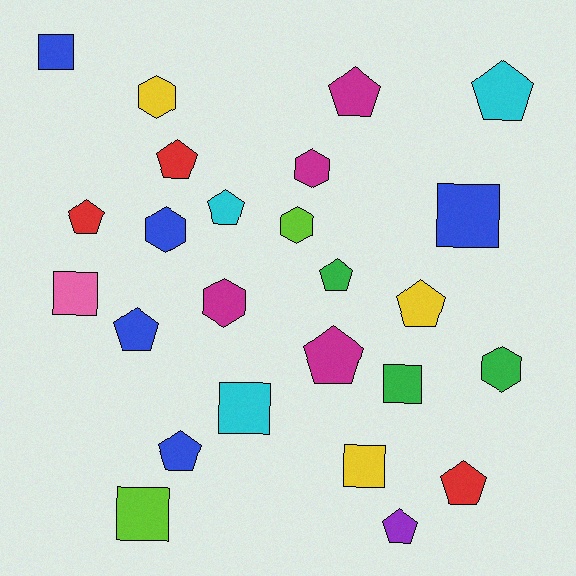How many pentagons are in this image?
There are 12 pentagons.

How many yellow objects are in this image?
There are 3 yellow objects.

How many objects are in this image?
There are 25 objects.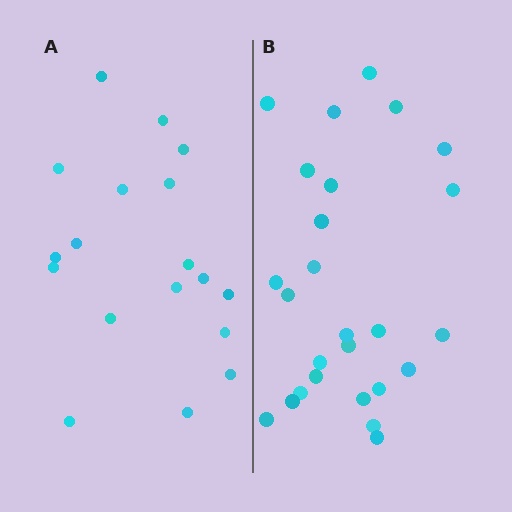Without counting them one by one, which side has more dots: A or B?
Region B (the right region) has more dots.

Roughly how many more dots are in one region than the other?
Region B has roughly 8 or so more dots than region A.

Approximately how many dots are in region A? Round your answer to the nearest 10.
About 20 dots. (The exact count is 18, which rounds to 20.)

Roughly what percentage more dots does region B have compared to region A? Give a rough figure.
About 45% more.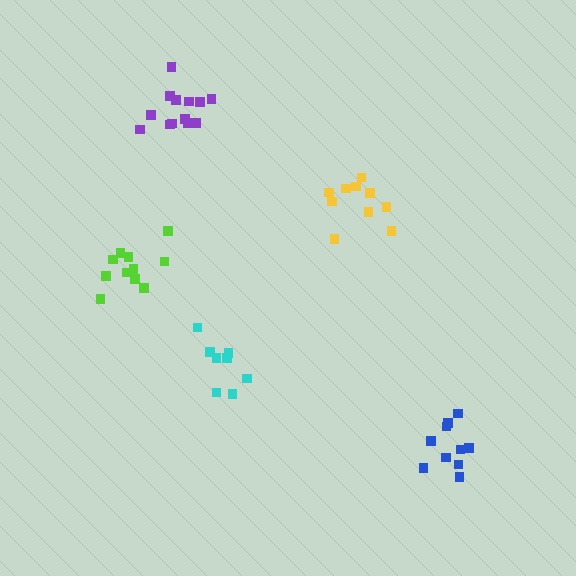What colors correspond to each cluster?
The clusters are colored: lime, purple, cyan, blue, yellow.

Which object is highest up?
The purple cluster is topmost.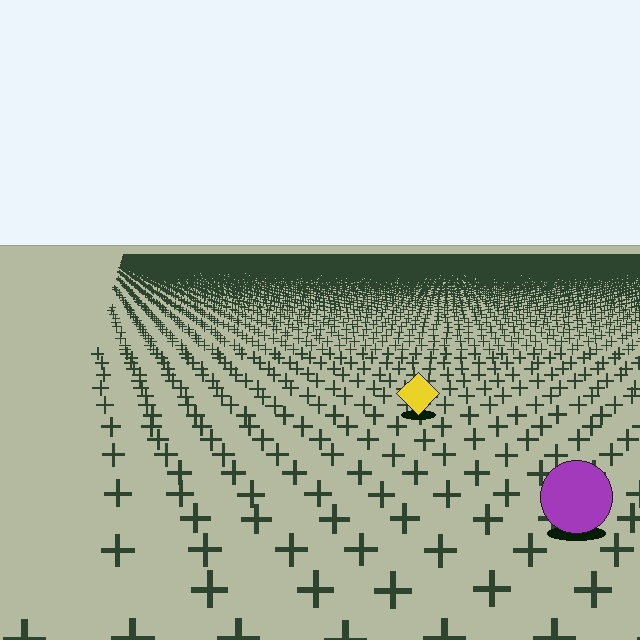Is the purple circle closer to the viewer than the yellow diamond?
Yes. The purple circle is closer — you can tell from the texture gradient: the ground texture is coarser near it.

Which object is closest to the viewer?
The purple circle is closest. The texture marks near it are larger and more spread out.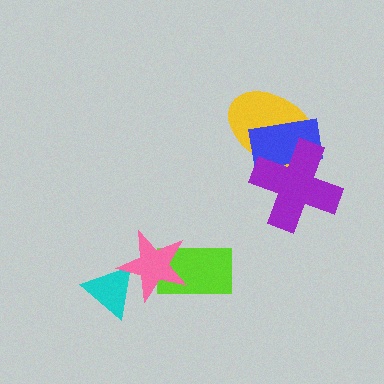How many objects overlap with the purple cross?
2 objects overlap with the purple cross.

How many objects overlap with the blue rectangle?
2 objects overlap with the blue rectangle.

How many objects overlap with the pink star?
2 objects overlap with the pink star.